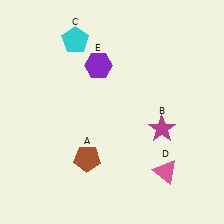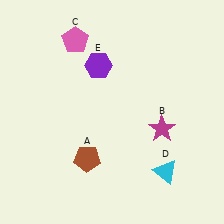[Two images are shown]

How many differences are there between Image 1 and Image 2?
There are 2 differences between the two images.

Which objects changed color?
C changed from cyan to pink. D changed from pink to cyan.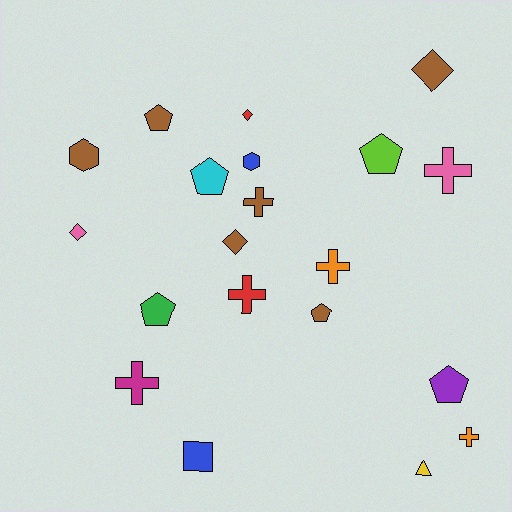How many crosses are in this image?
There are 6 crosses.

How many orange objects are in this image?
There are 2 orange objects.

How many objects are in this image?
There are 20 objects.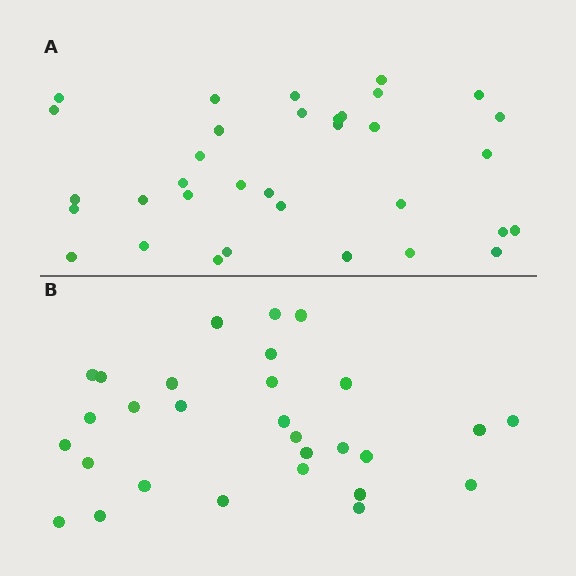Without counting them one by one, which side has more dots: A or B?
Region A (the top region) has more dots.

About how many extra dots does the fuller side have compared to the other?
Region A has about 5 more dots than region B.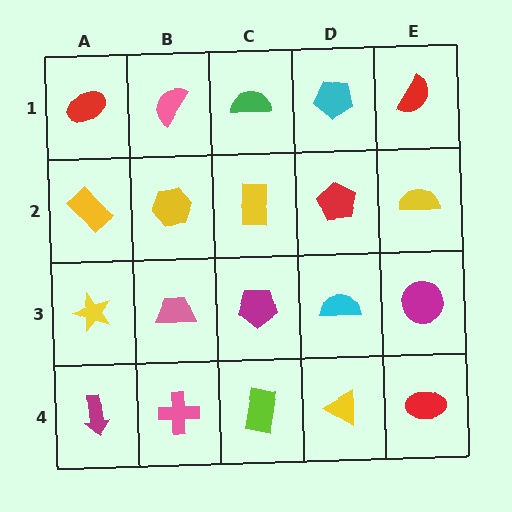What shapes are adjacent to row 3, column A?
A yellow rectangle (row 2, column A), a magenta arrow (row 4, column A), a pink trapezoid (row 3, column B).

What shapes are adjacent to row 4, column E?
A magenta circle (row 3, column E), a yellow triangle (row 4, column D).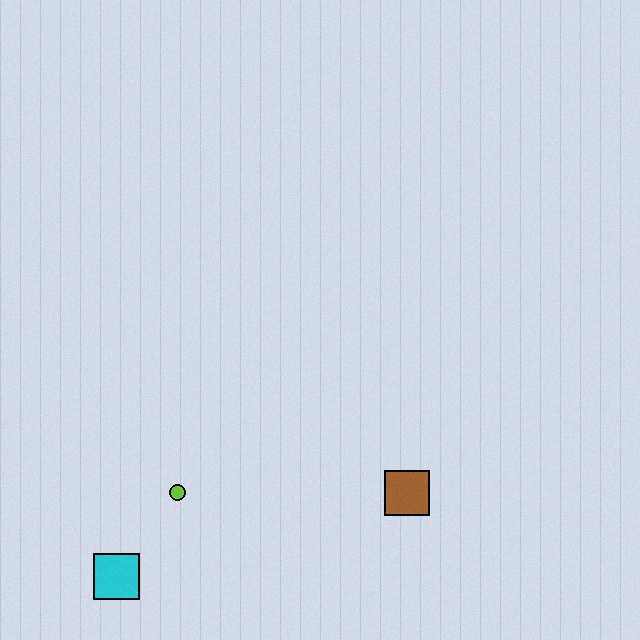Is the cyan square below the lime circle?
Yes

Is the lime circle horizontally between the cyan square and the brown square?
Yes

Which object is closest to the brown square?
The lime circle is closest to the brown square.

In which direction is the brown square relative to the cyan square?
The brown square is to the right of the cyan square.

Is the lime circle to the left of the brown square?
Yes